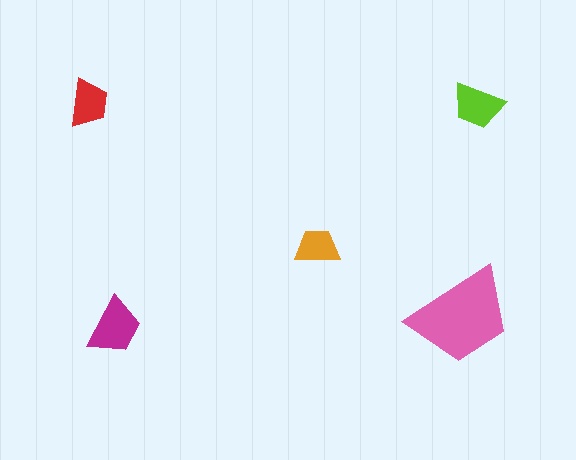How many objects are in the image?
There are 5 objects in the image.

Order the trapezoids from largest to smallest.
the pink one, the magenta one, the lime one, the red one, the orange one.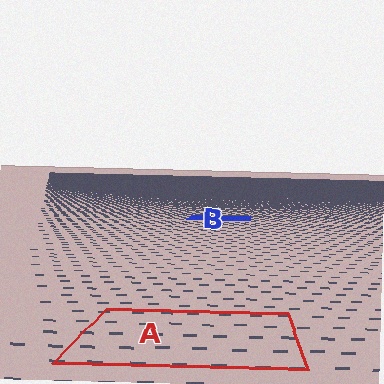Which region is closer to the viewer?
Region A is closer. The texture elements there are larger and more spread out.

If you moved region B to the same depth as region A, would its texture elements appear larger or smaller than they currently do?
They would appear larger. At a closer depth, the same texture elements are projected at a bigger on-screen size.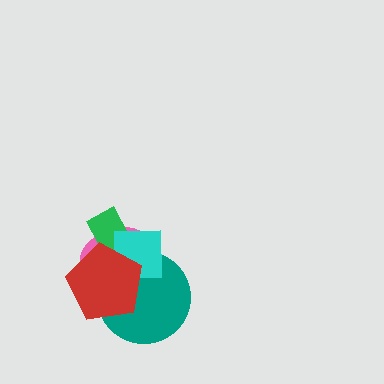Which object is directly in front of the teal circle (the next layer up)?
The cyan square is directly in front of the teal circle.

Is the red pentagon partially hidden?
No, no other shape covers it.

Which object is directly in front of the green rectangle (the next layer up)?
The cyan square is directly in front of the green rectangle.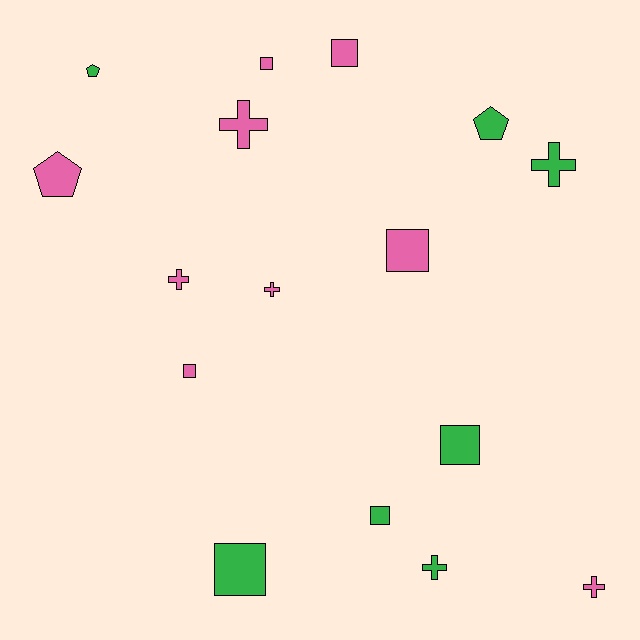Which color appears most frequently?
Pink, with 9 objects.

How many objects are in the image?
There are 16 objects.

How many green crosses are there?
There are 2 green crosses.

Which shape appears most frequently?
Square, with 7 objects.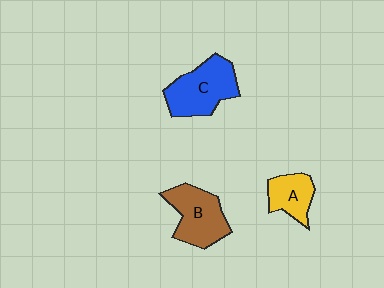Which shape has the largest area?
Shape C (blue).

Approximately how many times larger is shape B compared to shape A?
Approximately 1.6 times.